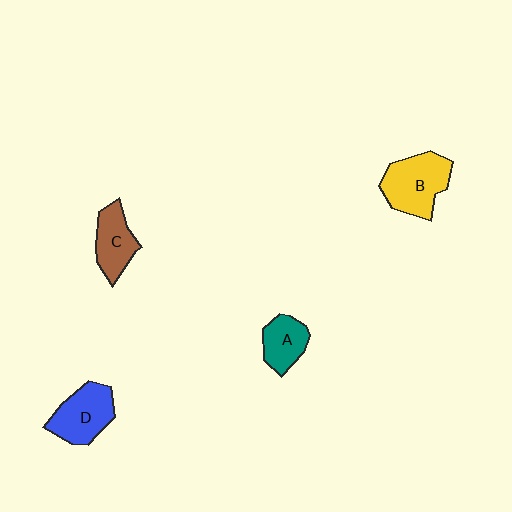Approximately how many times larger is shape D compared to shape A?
Approximately 1.4 times.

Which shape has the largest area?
Shape B (yellow).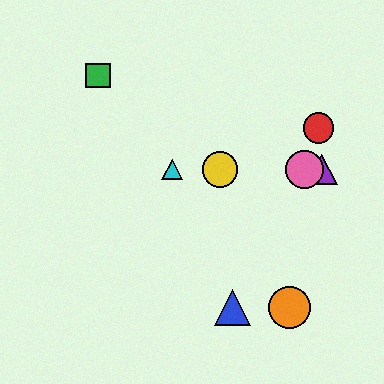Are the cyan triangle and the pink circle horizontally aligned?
Yes, both are at y≈169.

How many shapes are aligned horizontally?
4 shapes (the yellow circle, the purple triangle, the cyan triangle, the pink circle) are aligned horizontally.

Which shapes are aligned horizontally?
The yellow circle, the purple triangle, the cyan triangle, the pink circle are aligned horizontally.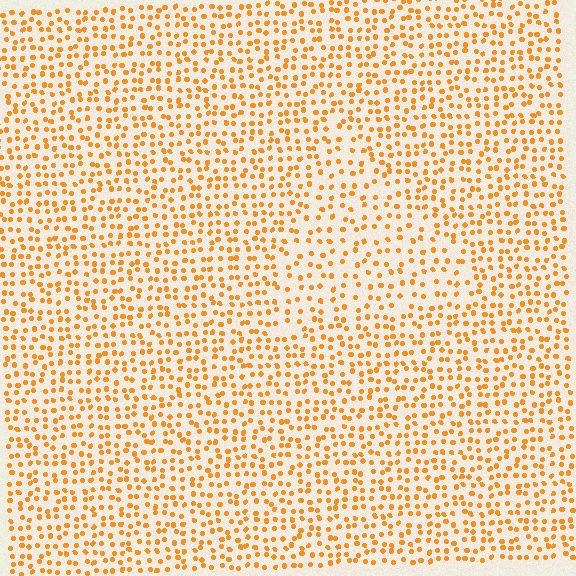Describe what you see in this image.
The image contains small orange elements arranged at two different densities. A triangle-shaped region is visible where the elements are less densely packed than the surrounding area.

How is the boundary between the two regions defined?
The boundary is defined by a change in element density (approximately 1.6x ratio). All elements are the same color, size, and shape.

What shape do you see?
I see a triangle.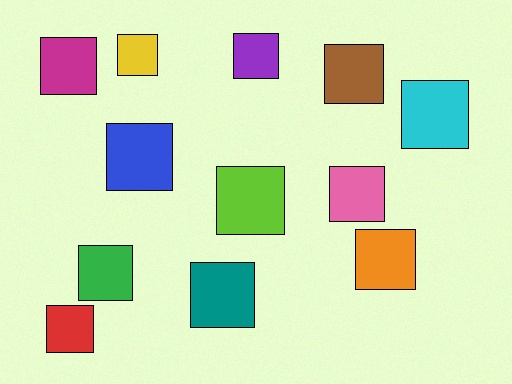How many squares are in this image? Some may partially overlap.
There are 12 squares.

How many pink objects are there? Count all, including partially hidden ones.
There is 1 pink object.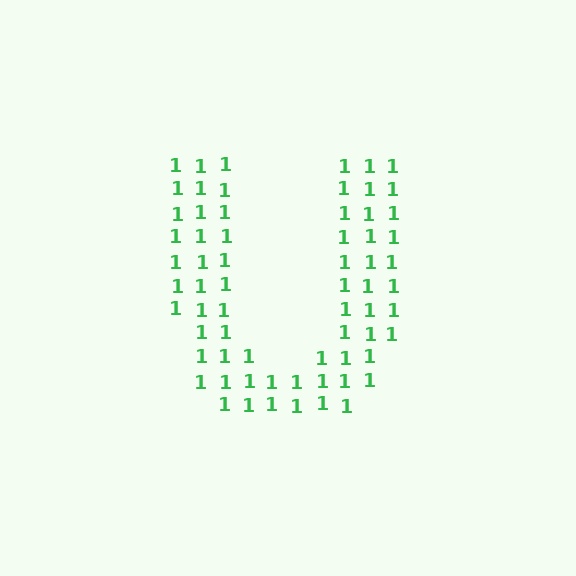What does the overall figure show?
The overall figure shows the letter U.